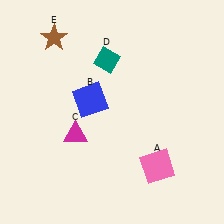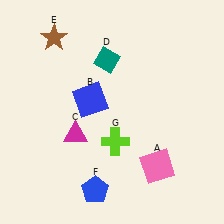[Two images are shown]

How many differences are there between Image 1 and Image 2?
There are 2 differences between the two images.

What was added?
A blue pentagon (F), a lime cross (G) were added in Image 2.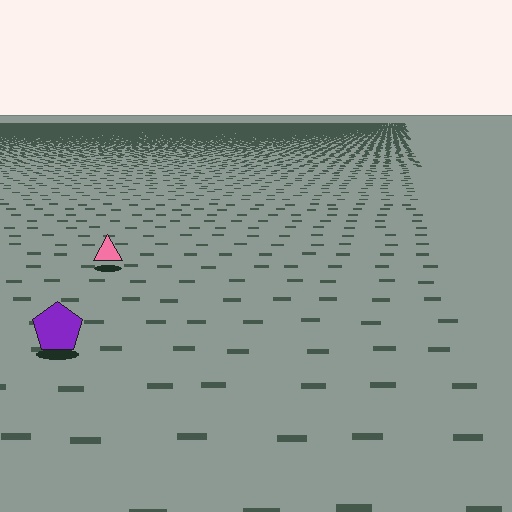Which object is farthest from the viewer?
The pink triangle is farthest from the viewer. It appears smaller and the ground texture around it is denser.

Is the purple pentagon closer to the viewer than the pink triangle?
Yes. The purple pentagon is closer — you can tell from the texture gradient: the ground texture is coarser near it.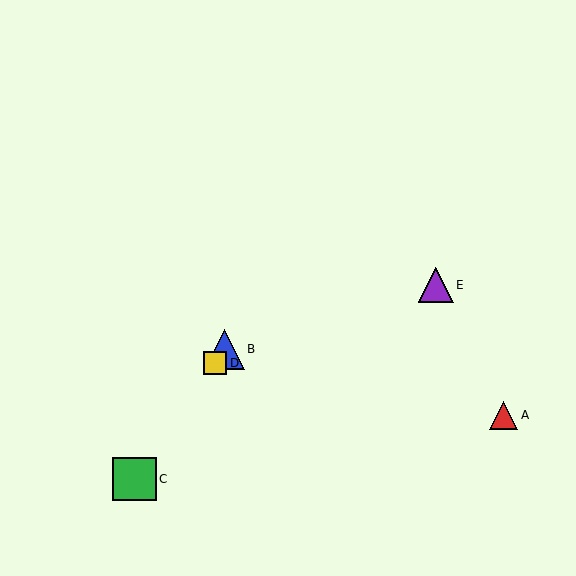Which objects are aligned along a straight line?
Objects B, C, D are aligned along a straight line.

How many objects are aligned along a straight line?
3 objects (B, C, D) are aligned along a straight line.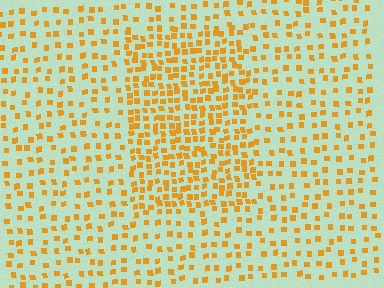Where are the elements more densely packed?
The elements are more densely packed inside the rectangle boundary.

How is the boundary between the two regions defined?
The boundary is defined by a change in element density (approximately 2.0x ratio). All elements are the same color, size, and shape.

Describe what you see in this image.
The image contains small orange elements arranged at two different densities. A rectangle-shaped region is visible where the elements are more densely packed than the surrounding area.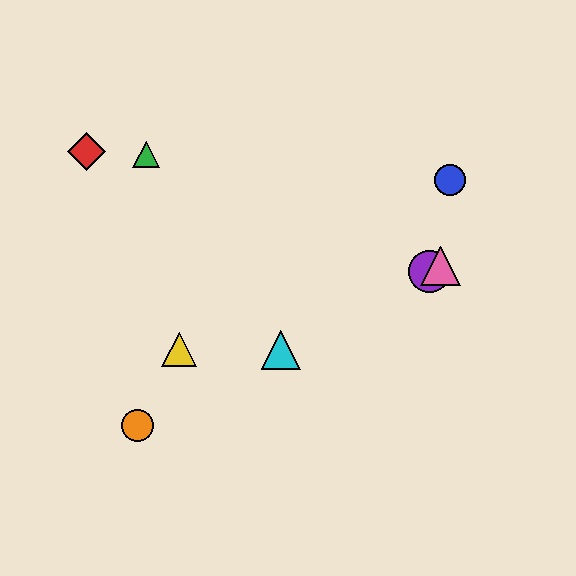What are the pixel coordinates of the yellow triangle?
The yellow triangle is at (179, 349).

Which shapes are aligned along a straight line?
The purple circle, the orange circle, the cyan triangle, the pink triangle are aligned along a straight line.